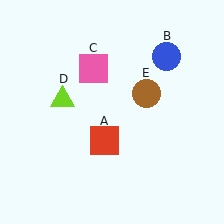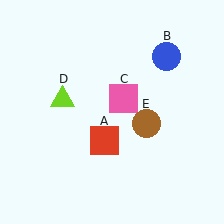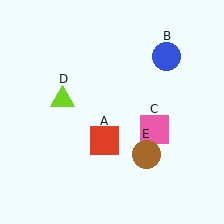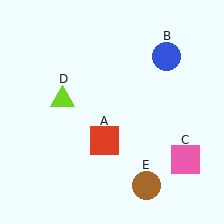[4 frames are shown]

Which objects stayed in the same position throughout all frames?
Red square (object A) and blue circle (object B) and lime triangle (object D) remained stationary.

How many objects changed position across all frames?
2 objects changed position: pink square (object C), brown circle (object E).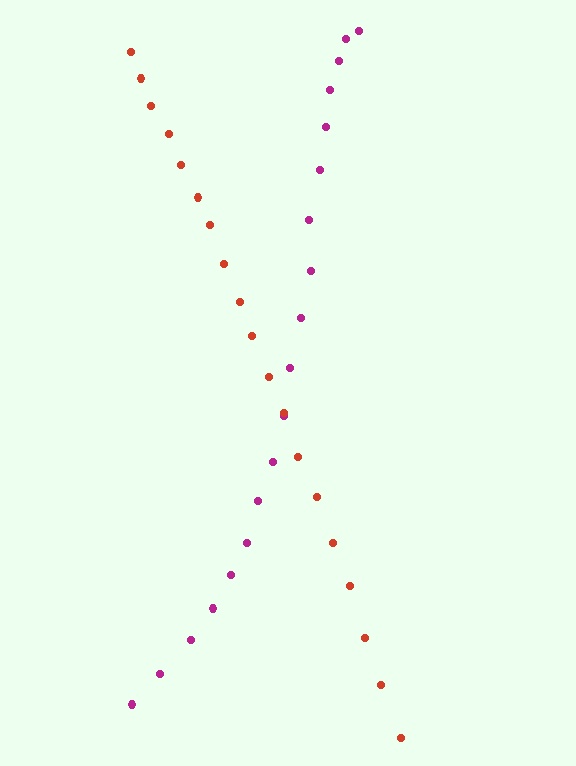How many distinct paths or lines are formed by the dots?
There are 2 distinct paths.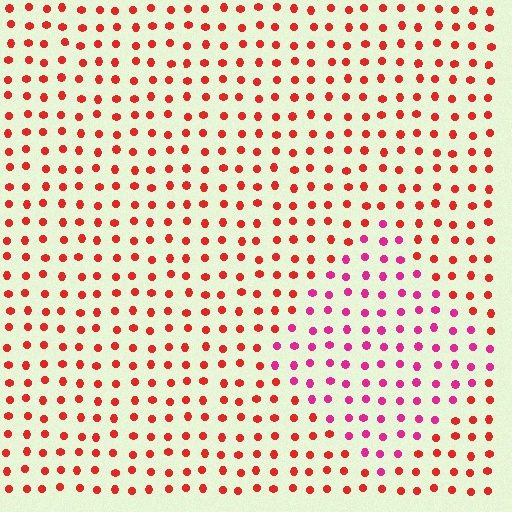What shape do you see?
I see a diamond.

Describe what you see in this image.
The image is filled with small red elements in a uniform arrangement. A diamond-shaped region is visible where the elements are tinted to a slightly different hue, forming a subtle color boundary.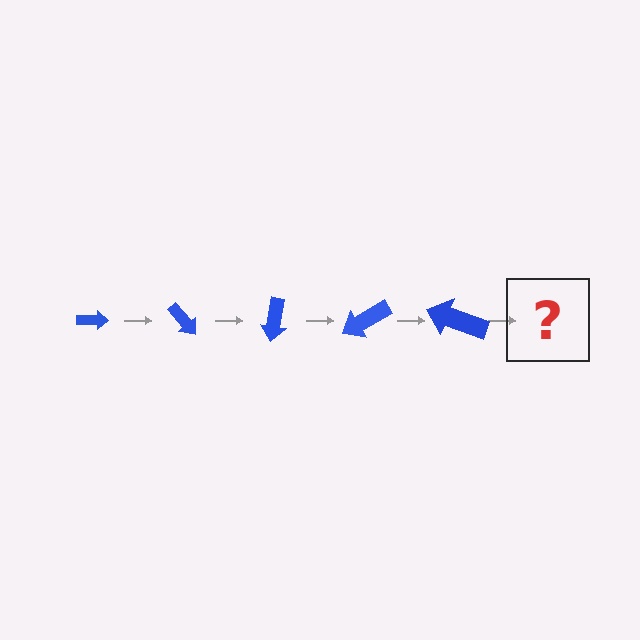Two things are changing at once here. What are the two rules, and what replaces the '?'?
The two rules are that the arrow grows larger each step and it rotates 50 degrees each step. The '?' should be an arrow, larger than the previous one and rotated 250 degrees from the start.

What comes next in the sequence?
The next element should be an arrow, larger than the previous one and rotated 250 degrees from the start.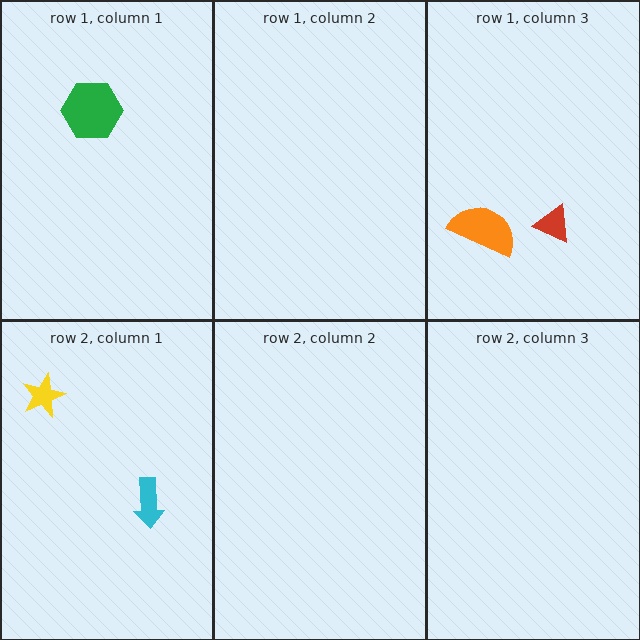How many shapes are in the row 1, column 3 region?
2.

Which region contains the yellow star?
The row 2, column 1 region.